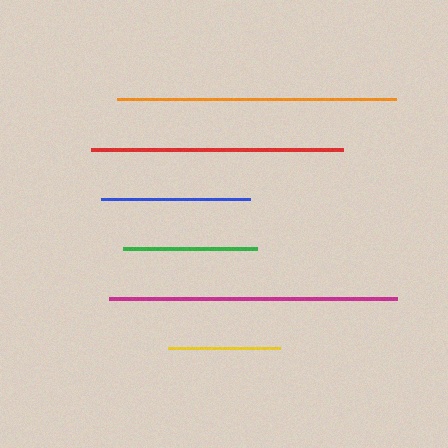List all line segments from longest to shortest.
From longest to shortest: magenta, orange, red, blue, green, yellow.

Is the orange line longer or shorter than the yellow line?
The orange line is longer than the yellow line.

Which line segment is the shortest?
The yellow line is the shortest at approximately 112 pixels.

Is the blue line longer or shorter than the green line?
The blue line is longer than the green line.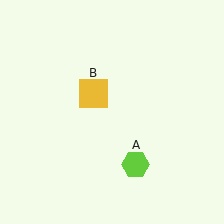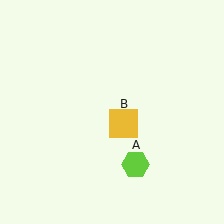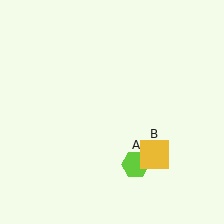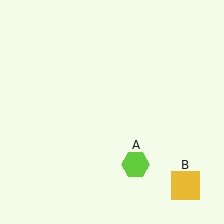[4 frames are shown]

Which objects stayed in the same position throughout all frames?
Lime hexagon (object A) remained stationary.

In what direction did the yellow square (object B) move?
The yellow square (object B) moved down and to the right.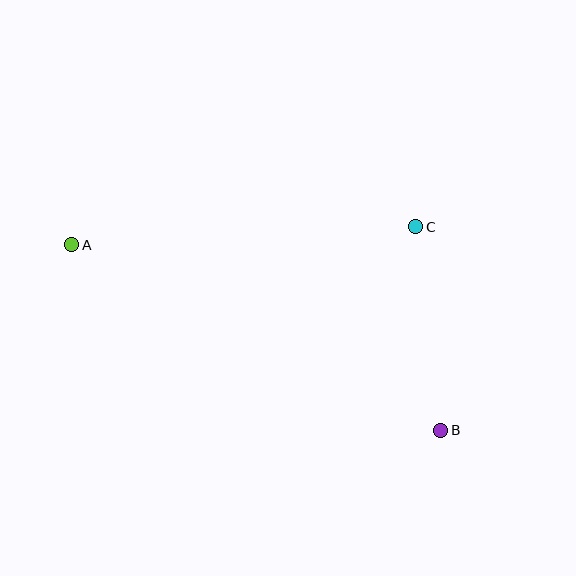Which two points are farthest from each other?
Points A and B are farthest from each other.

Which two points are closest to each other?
Points B and C are closest to each other.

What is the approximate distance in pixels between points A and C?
The distance between A and C is approximately 344 pixels.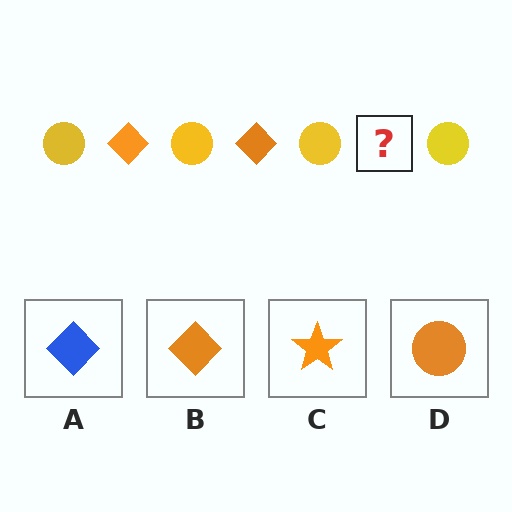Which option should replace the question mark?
Option B.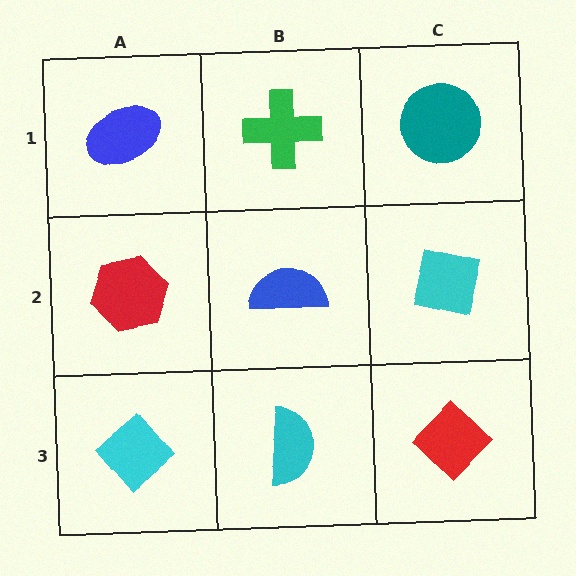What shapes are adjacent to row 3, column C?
A cyan square (row 2, column C), a cyan semicircle (row 3, column B).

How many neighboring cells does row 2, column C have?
3.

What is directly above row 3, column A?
A red hexagon.